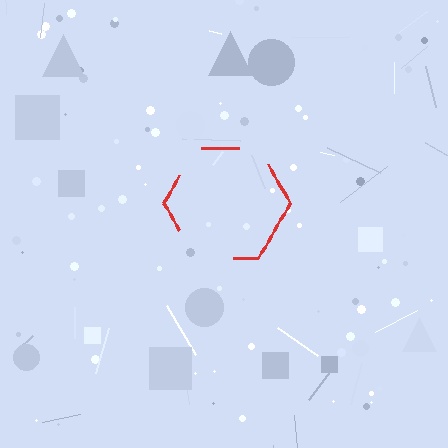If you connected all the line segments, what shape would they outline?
They would outline a hexagon.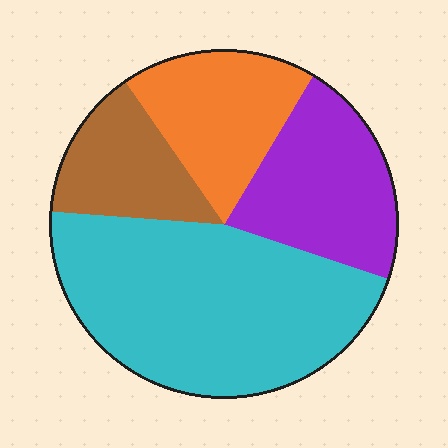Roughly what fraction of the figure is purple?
Purple covers around 20% of the figure.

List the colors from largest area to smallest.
From largest to smallest: cyan, purple, orange, brown.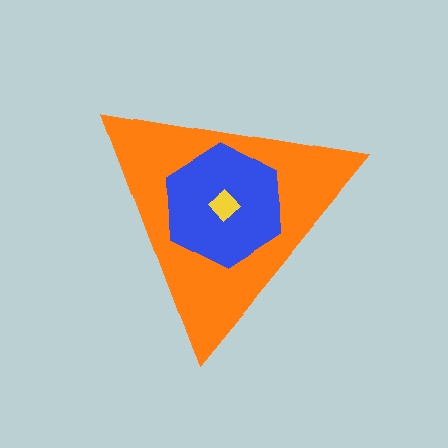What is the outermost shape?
The orange triangle.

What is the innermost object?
The yellow diamond.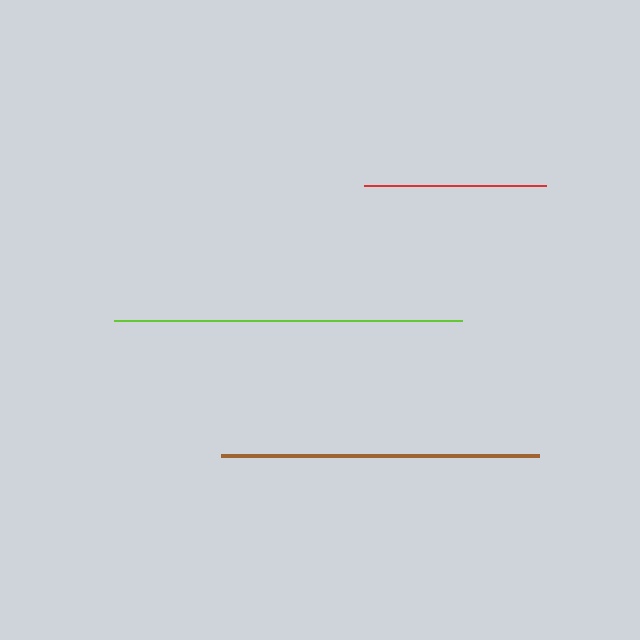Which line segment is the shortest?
The red line is the shortest at approximately 182 pixels.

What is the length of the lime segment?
The lime segment is approximately 348 pixels long.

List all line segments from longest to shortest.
From longest to shortest: lime, brown, red.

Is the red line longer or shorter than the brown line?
The brown line is longer than the red line.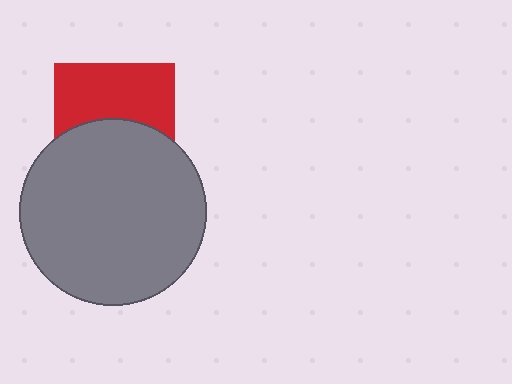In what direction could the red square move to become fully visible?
The red square could move up. That would shift it out from behind the gray circle entirely.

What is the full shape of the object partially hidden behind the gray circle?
The partially hidden object is a red square.